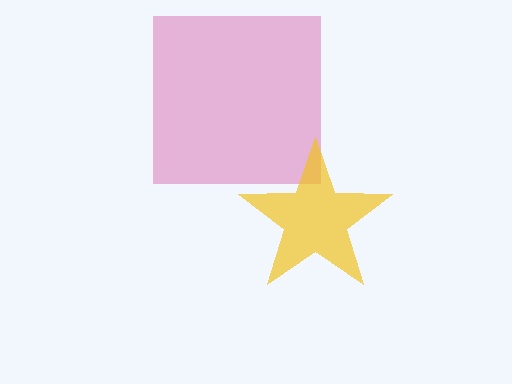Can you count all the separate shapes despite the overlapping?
Yes, there are 2 separate shapes.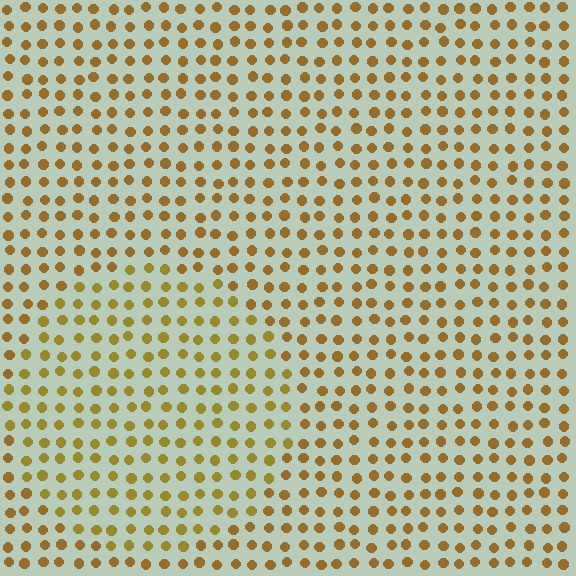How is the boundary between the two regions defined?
The boundary is defined purely by a slight shift in hue (about 16 degrees). Spacing, size, and orientation are identical on both sides.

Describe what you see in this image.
The image is filled with small brown elements in a uniform arrangement. A circle-shaped region is visible where the elements are tinted to a slightly different hue, forming a subtle color boundary.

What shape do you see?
I see a circle.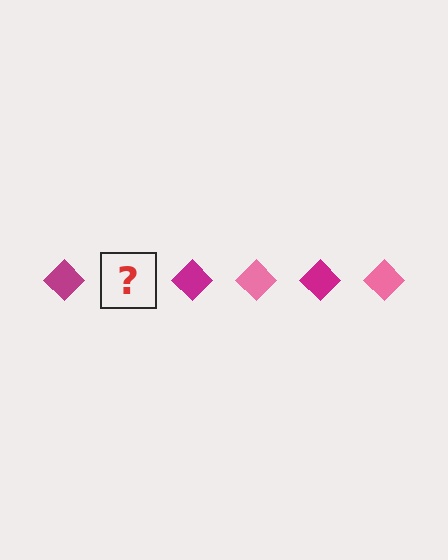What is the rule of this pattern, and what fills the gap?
The rule is that the pattern cycles through magenta, pink diamonds. The gap should be filled with a pink diamond.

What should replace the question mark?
The question mark should be replaced with a pink diamond.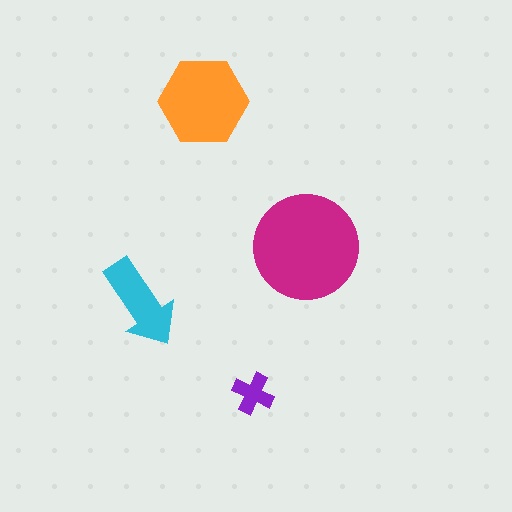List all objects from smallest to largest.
The purple cross, the cyan arrow, the orange hexagon, the magenta circle.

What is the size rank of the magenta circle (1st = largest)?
1st.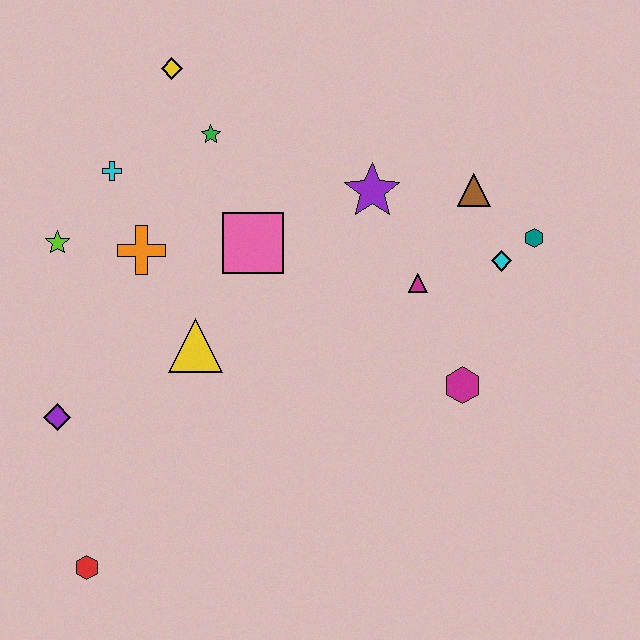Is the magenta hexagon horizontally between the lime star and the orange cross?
No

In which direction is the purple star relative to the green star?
The purple star is to the right of the green star.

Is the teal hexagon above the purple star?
No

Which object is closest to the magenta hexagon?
The magenta triangle is closest to the magenta hexagon.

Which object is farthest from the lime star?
The teal hexagon is farthest from the lime star.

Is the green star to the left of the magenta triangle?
Yes